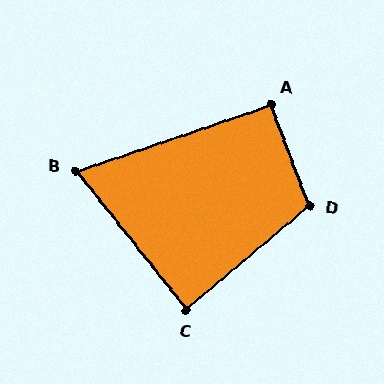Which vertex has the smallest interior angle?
B, at approximately 70 degrees.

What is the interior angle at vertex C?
Approximately 88 degrees (approximately right).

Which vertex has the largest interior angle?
D, at approximately 110 degrees.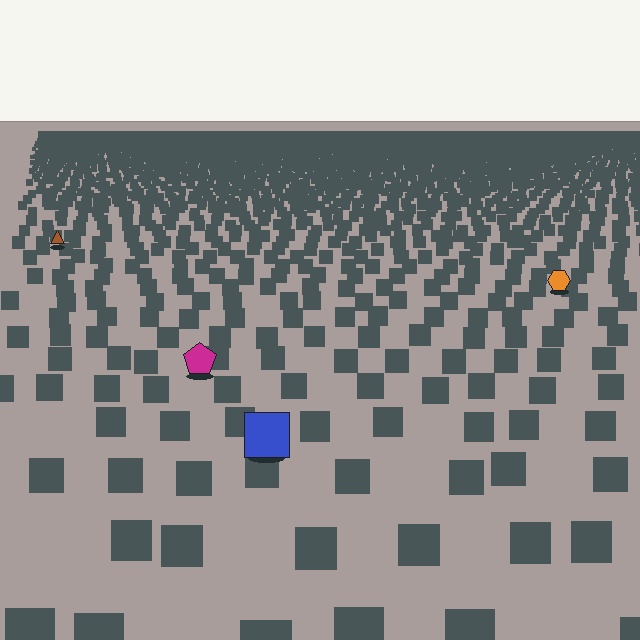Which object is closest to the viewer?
The blue square is closest. The texture marks near it are larger and more spread out.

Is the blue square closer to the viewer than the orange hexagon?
Yes. The blue square is closer — you can tell from the texture gradient: the ground texture is coarser near it.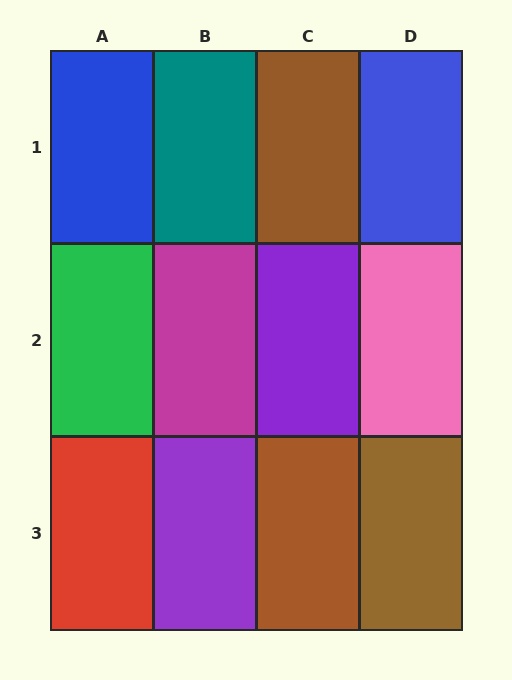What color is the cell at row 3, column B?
Purple.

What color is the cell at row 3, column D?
Brown.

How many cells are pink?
1 cell is pink.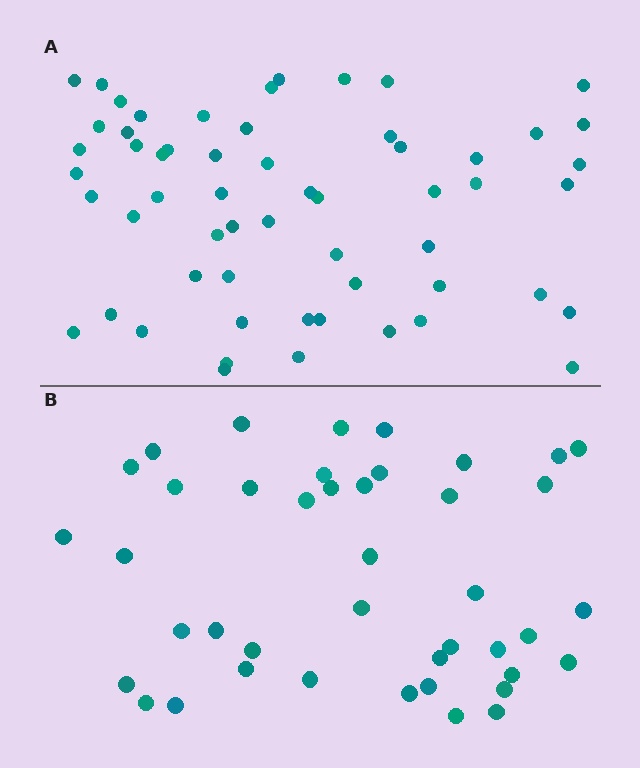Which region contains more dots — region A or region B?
Region A (the top region) has more dots.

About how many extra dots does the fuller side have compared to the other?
Region A has approximately 15 more dots than region B.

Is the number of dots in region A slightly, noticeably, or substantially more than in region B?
Region A has noticeably more, but not dramatically so. The ratio is roughly 1.4 to 1.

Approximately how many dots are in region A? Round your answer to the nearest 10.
About 60 dots. (The exact count is 58, which rounds to 60.)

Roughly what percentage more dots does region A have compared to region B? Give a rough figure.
About 40% more.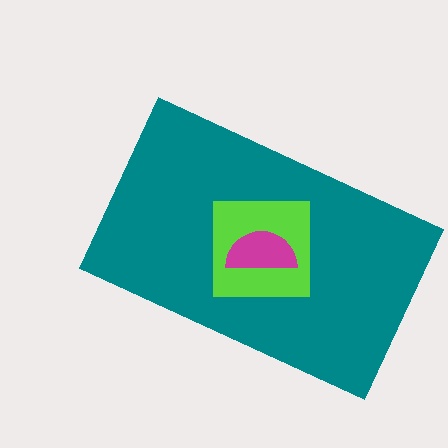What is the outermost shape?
The teal rectangle.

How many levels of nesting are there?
3.